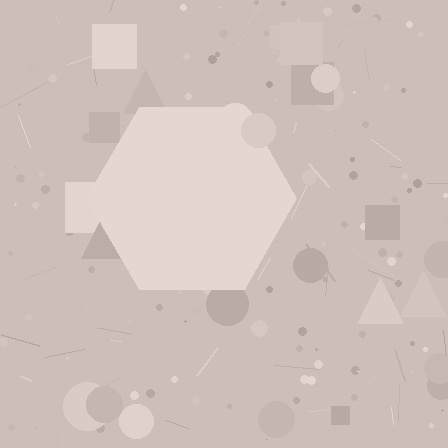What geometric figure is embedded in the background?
A hexagon is embedded in the background.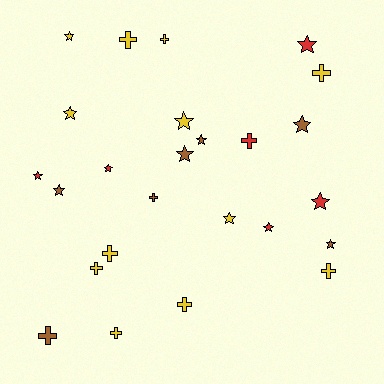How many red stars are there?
There are 5 red stars.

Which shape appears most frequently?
Star, with 14 objects.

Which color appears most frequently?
Yellow, with 12 objects.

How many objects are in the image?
There are 25 objects.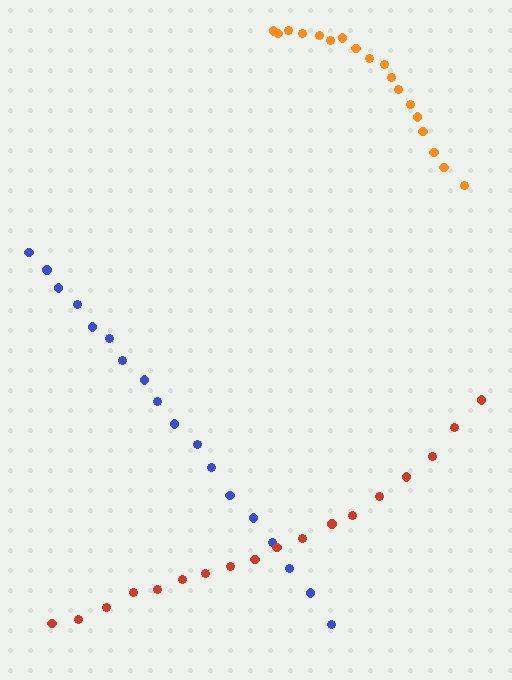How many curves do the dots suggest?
There are 3 distinct paths.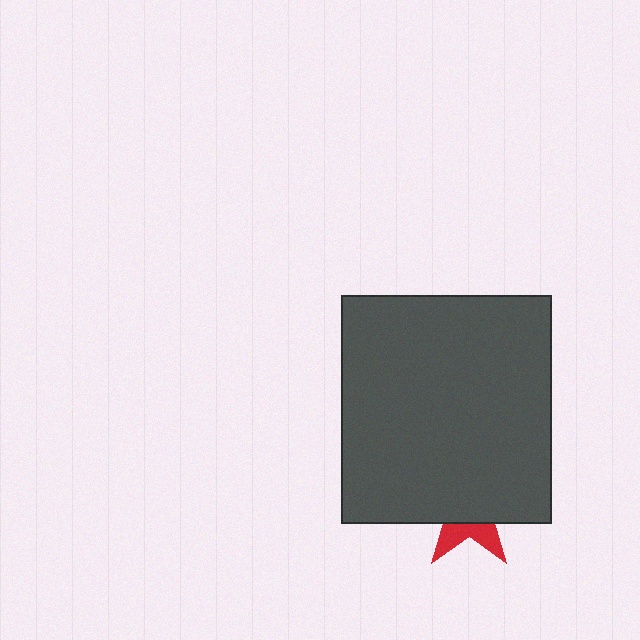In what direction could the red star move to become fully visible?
The red star could move down. That would shift it out from behind the dark gray rectangle entirely.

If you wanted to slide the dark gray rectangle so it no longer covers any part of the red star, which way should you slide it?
Slide it up — that is the most direct way to separate the two shapes.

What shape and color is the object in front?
The object in front is a dark gray rectangle.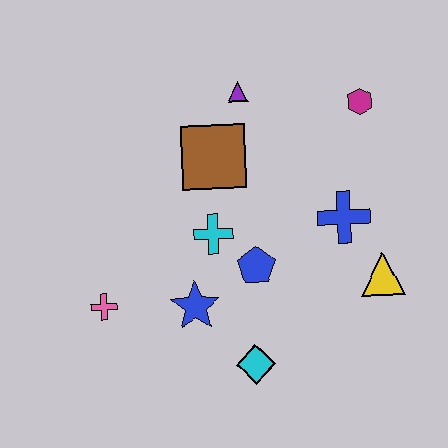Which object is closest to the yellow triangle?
The blue cross is closest to the yellow triangle.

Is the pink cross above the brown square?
No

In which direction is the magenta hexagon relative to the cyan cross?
The magenta hexagon is to the right of the cyan cross.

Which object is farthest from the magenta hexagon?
The pink cross is farthest from the magenta hexagon.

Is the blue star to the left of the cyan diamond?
Yes